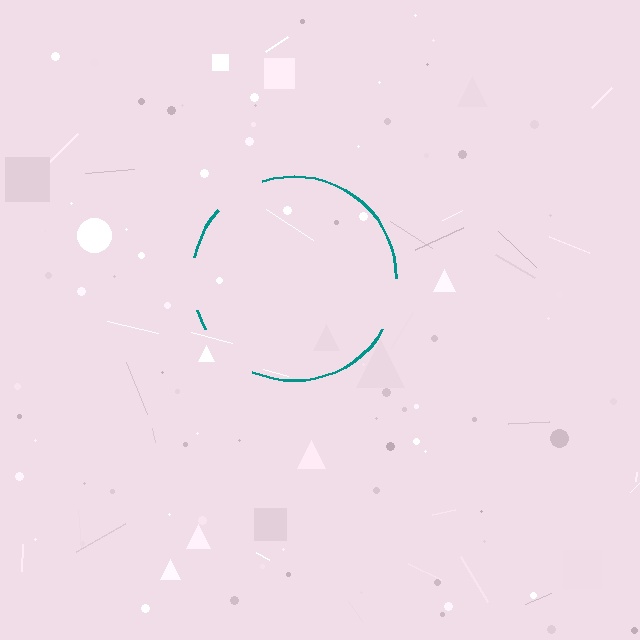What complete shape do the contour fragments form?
The contour fragments form a circle.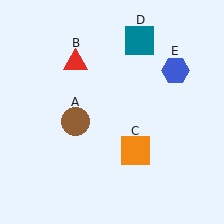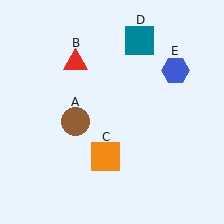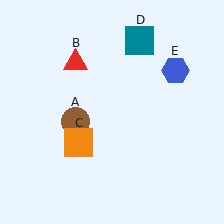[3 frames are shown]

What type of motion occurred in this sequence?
The orange square (object C) rotated clockwise around the center of the scene.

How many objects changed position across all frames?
1 object changed position: orange square (object C).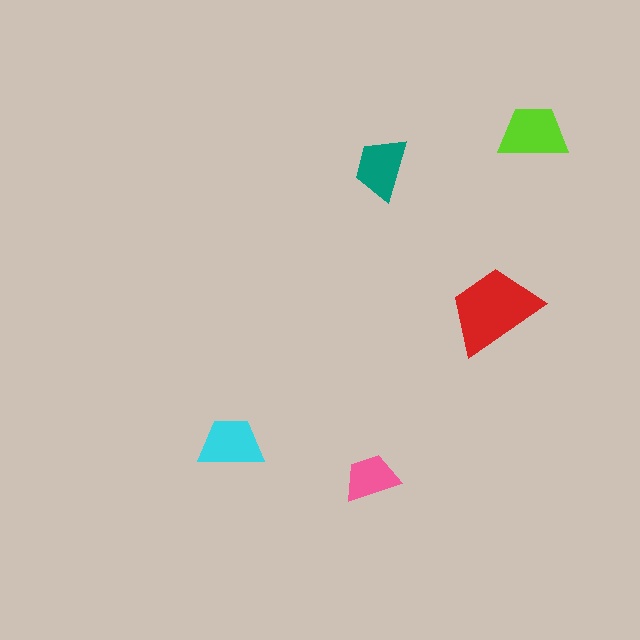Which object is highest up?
The lime trapezoid is topmost.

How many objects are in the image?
There are 5 objects in the image.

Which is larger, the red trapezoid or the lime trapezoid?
The red one.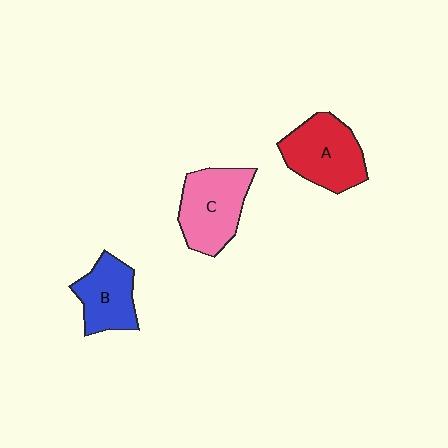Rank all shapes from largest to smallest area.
From largest to smallest: C (pink), A (red), B (blue).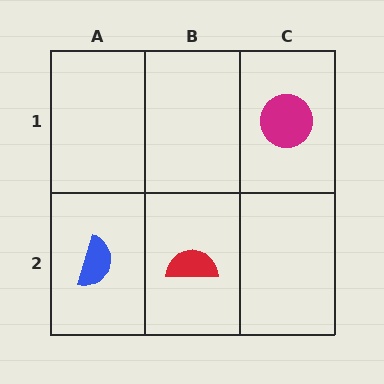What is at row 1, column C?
A magenta circle.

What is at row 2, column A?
A blue semicircle.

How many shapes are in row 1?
1 shape.